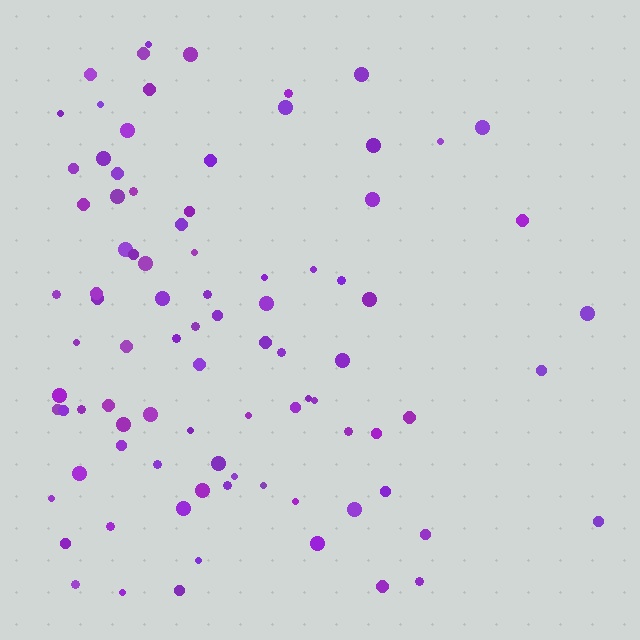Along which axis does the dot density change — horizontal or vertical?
Horizontal.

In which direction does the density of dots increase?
From right to left, with the left side densest.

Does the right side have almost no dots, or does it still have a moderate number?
Still a moderate number, just noticeably fewer than the left.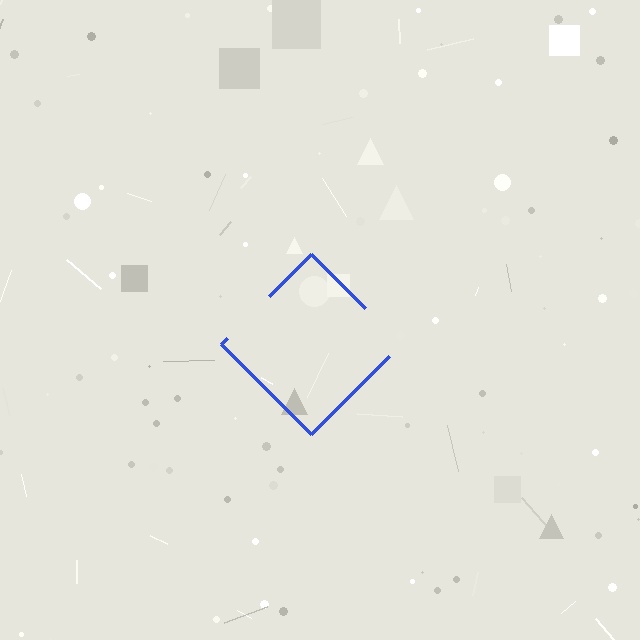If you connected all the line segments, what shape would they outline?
They would outline a diamond.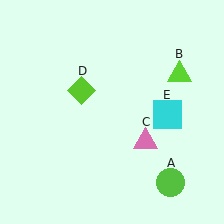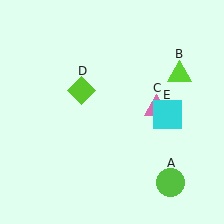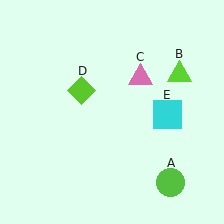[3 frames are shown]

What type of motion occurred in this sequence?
The pink triangle (object C) rotated counterclockwise around the center of the scene.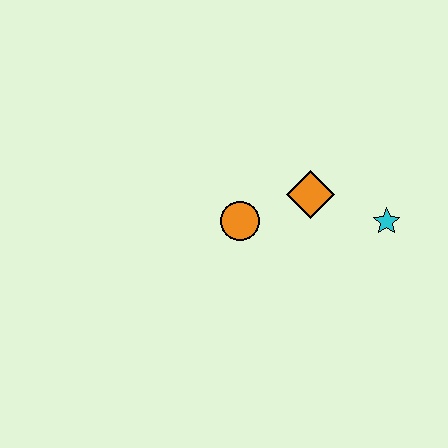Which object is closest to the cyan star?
The orange diamond is closest to the cyan star.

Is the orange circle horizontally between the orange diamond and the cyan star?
No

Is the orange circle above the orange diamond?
No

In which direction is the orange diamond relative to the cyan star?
The orange diamond is to the left of the cyan star.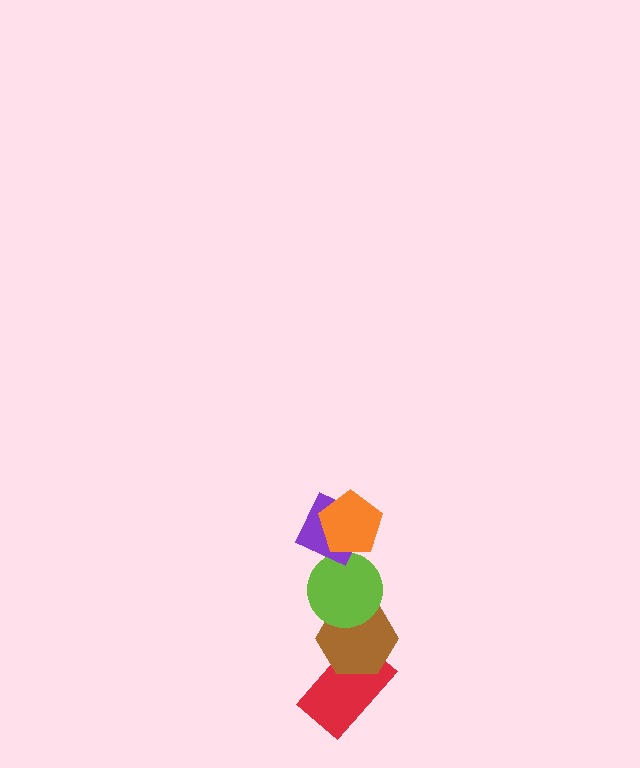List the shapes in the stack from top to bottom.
From top to bottom: the orange pentagon, the purple diamond, the lime circle, the brown hexagon, the red rectangle.